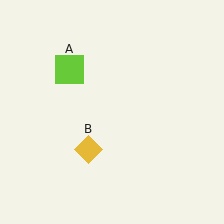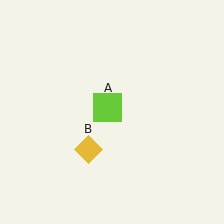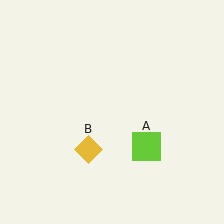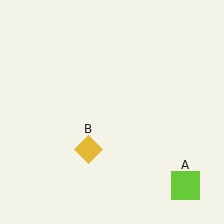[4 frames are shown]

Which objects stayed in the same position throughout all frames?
Yellow diamond (object B) remained stationary.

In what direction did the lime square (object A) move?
The lime square (object A) moved down and to the right.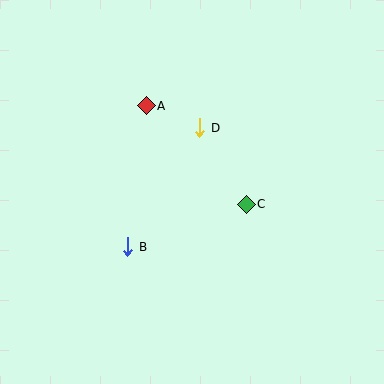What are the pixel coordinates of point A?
Point A is at (146, 106).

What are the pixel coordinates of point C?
Point C is at (246, 204).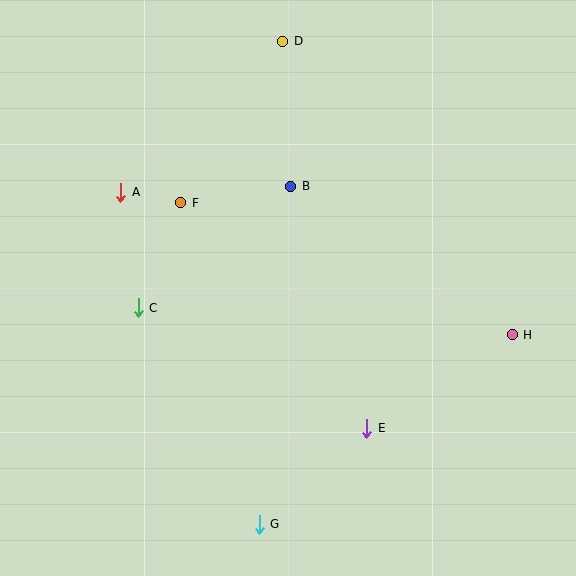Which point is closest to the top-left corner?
Point A is closest to the top-left corner.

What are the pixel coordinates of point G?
Point G is at (259, 524).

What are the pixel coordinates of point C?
Point C is at (138, 308).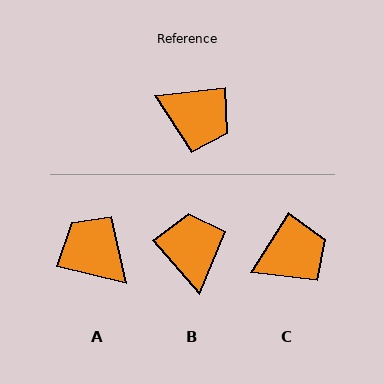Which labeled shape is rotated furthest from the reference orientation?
A, about 160 degrees away.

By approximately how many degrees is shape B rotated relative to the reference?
Approximately 125 degrees counter-clockwise.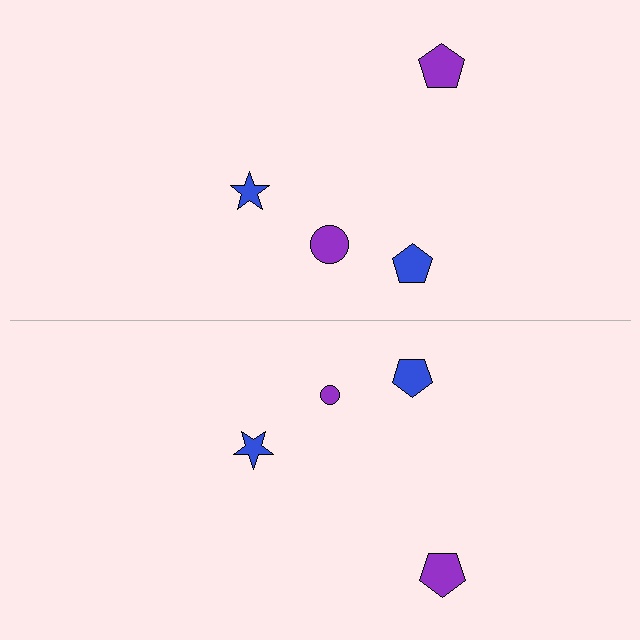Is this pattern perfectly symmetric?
No, the pattern is not perfectly symmetric. The purple circle on the bottom side has a different size than its mirror counterpart.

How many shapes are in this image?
There are 8 shapes in this image.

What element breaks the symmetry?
The purple circle on the bottom side has a different size than its mirror counterpart.